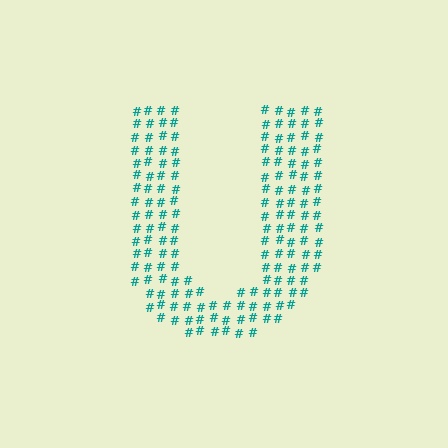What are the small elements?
The small elements are hash symbols.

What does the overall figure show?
The overall figure shows the letter U.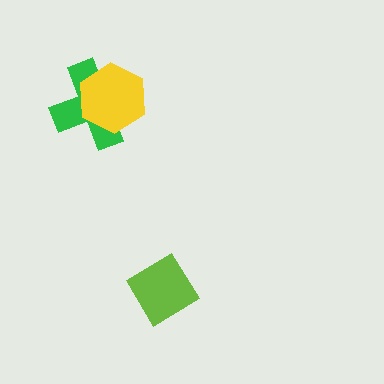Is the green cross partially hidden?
Yes, it is partially covered by another shape.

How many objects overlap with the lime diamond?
0 objects overlap with the lime diamond.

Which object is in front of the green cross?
The yellow hexagon is in front of the green cross.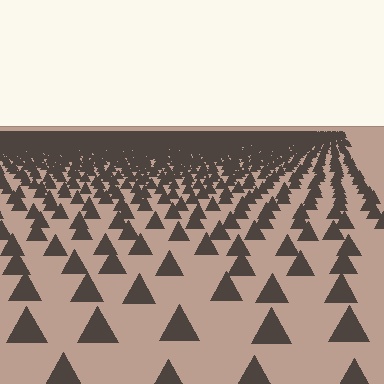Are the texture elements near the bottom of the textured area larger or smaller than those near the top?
Larger. Near the bottom, elements are closer to the viewer and appear at a bigger on-screen size.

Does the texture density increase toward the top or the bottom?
Density increases toward the top.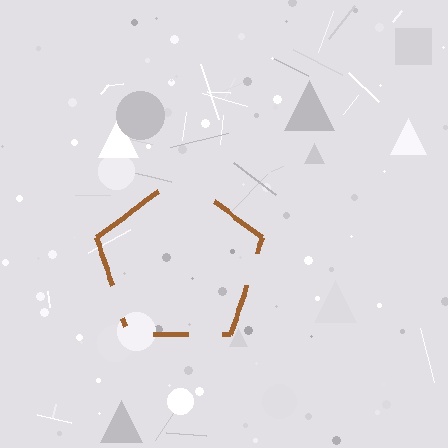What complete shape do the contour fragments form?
The contour fragments form a pentagon.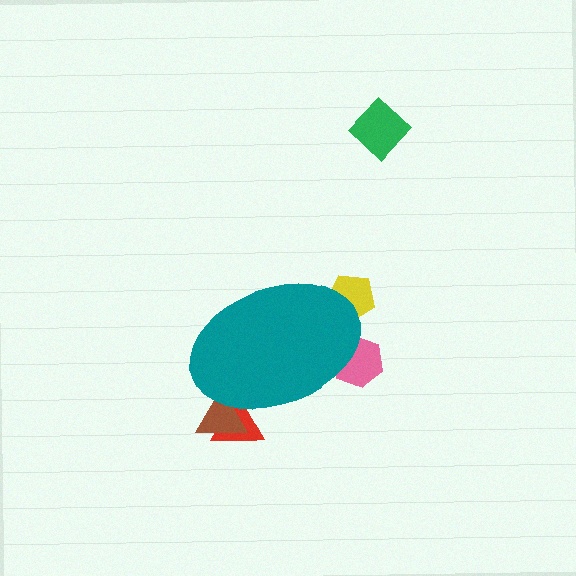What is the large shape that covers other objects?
A teal ellipse.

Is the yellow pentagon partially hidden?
Yes, the yellow pentagon is partially hidden behind the teal ellipse.